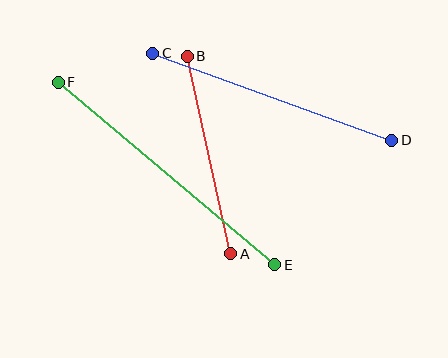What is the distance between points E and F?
The distance is approximately 283 pixels.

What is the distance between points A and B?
The distance is approximately 202 pixels.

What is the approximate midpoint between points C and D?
The midpoint is at approximately (272, 97) pixels.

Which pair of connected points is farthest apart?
Points E and F are farthest apart.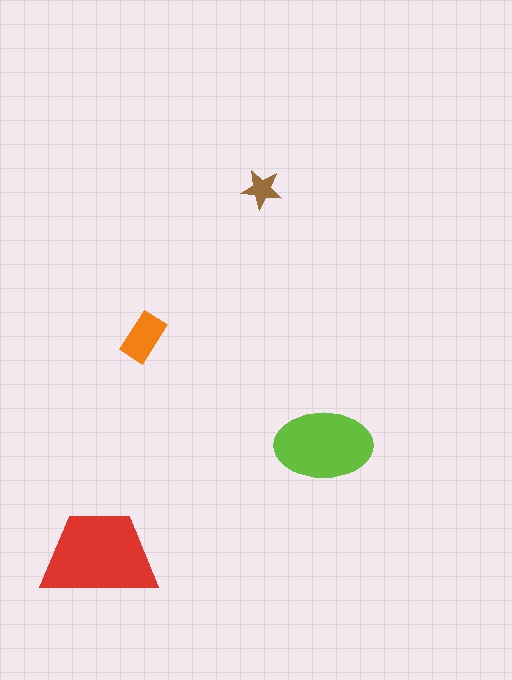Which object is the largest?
The red trapezoid.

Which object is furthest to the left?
The red trapezoid is leftmost.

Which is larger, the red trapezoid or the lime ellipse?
The red trapezoid.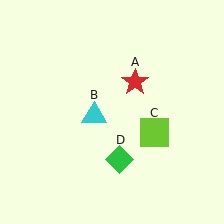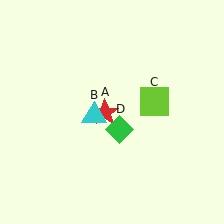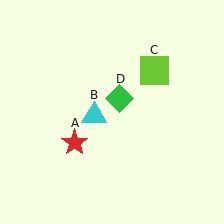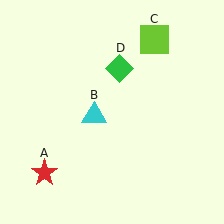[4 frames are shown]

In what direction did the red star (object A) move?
The red star (object A) moved down and to the left.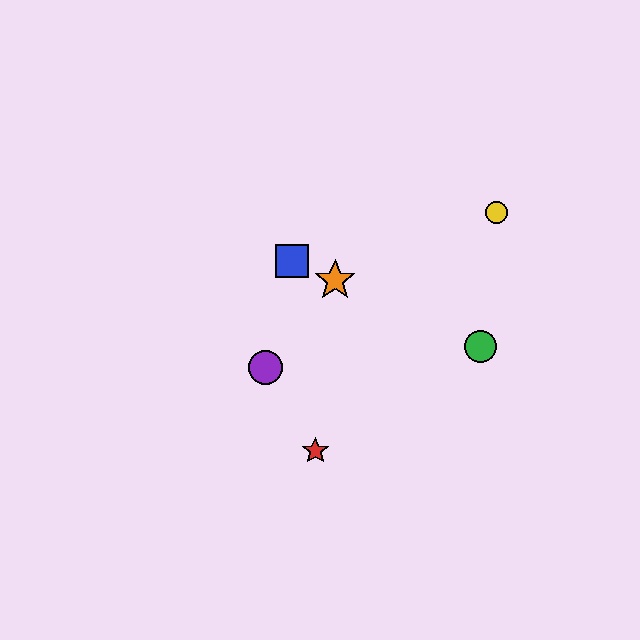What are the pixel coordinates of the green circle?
The green circle is at (480, 347).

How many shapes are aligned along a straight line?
3 shapes (the blue square, the green circle, the orange star) are aligned along a straight line.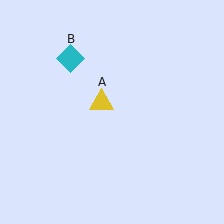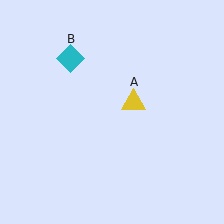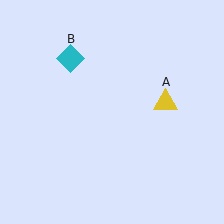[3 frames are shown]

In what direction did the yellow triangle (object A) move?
The yellow triangle (object A) moved right.